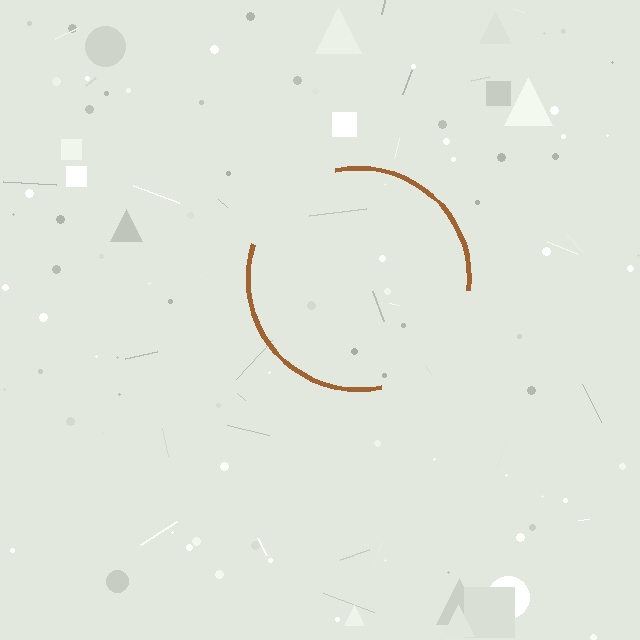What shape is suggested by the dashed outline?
The dashed outline suggests a circle.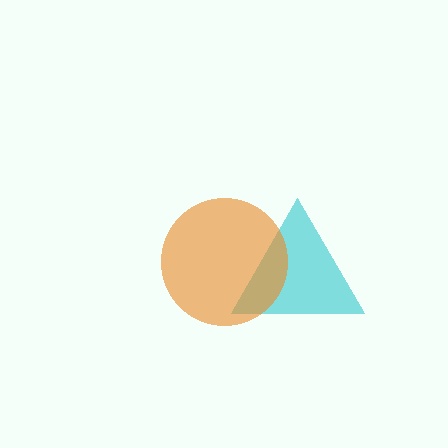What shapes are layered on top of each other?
The layered shapes are: a cyan triangle, an orange circle.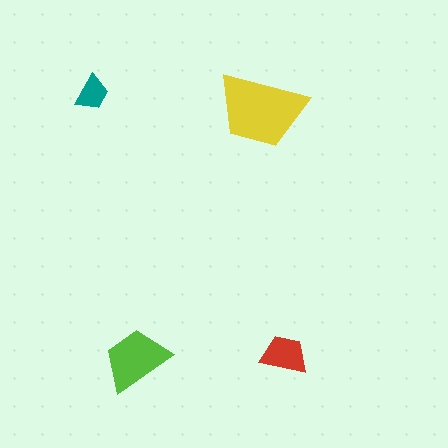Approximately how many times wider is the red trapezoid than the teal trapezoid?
About 1.5 times wider.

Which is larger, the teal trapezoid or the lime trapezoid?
The lime one.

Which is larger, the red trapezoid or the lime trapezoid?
The lime one.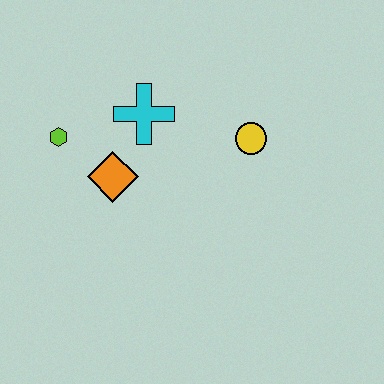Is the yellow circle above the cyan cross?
No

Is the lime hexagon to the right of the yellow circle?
No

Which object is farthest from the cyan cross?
The yellow circle is farthest from the cyan cross.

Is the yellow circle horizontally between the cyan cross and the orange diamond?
No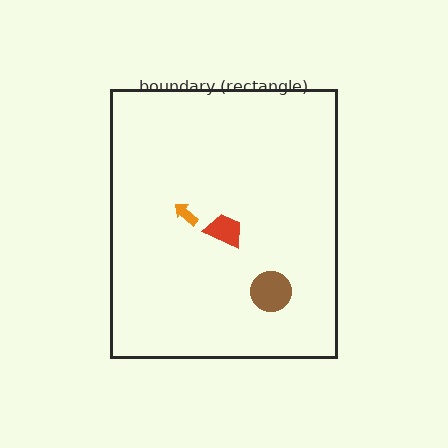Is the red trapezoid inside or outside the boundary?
Inside.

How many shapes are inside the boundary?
3 inside, 0 outside.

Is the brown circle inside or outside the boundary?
Inside.